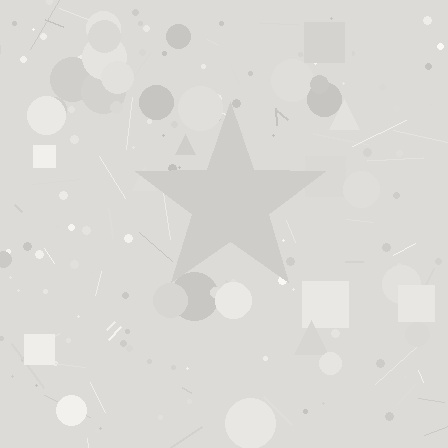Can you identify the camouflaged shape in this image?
The camouflaged shape is a star.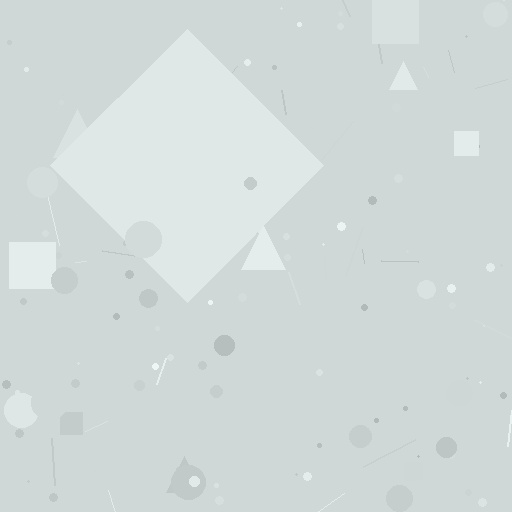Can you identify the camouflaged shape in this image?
The camouflaged shape is a diamond.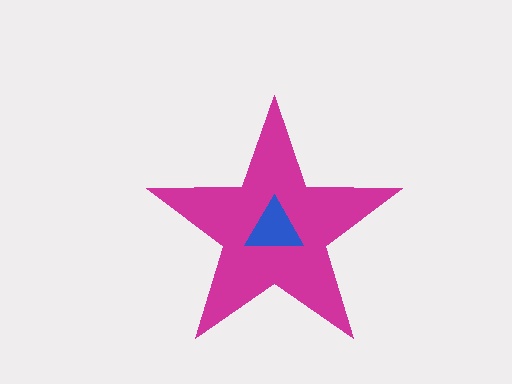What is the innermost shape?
The blue triangle.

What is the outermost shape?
The magenta star.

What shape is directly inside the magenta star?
The blue triangle.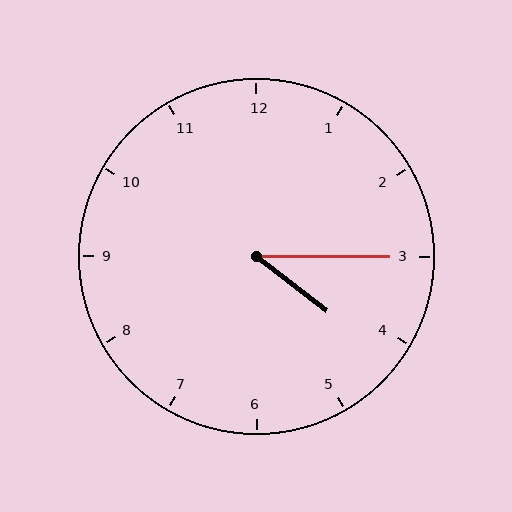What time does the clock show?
4:15.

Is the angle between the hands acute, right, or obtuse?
It is acute.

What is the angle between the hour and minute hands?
Approximately 38 degrees.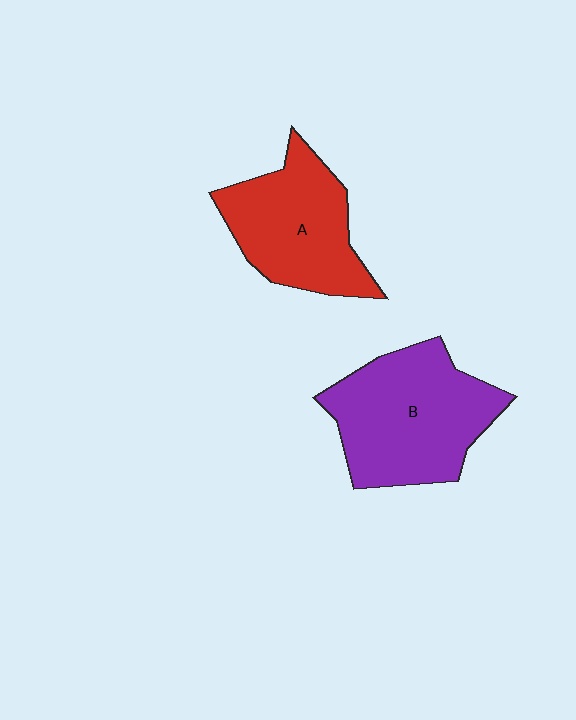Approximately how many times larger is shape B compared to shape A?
Approximately 1.2 times.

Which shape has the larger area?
Shape B (purple).